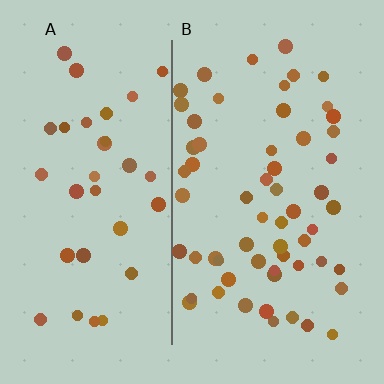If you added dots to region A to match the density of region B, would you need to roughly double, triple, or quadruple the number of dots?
Approximately double.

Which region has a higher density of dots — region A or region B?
B (the right).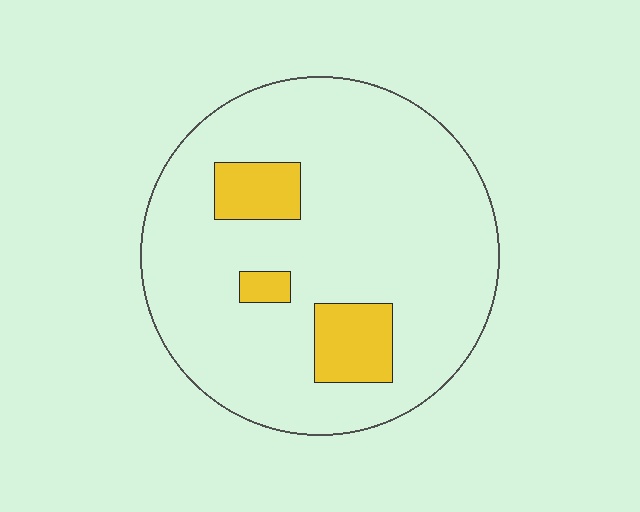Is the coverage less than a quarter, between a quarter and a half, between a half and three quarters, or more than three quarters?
Less than a quarter.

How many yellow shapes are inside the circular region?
3.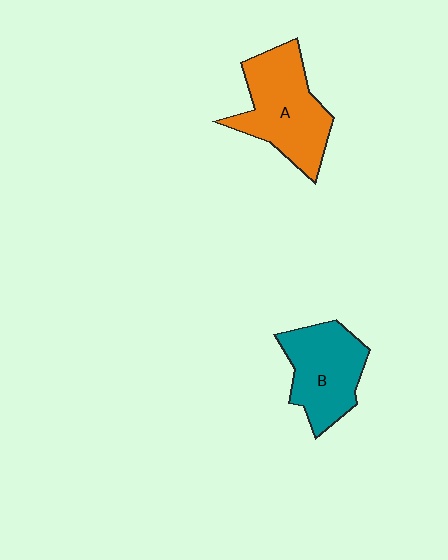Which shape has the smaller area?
Shape B (teal).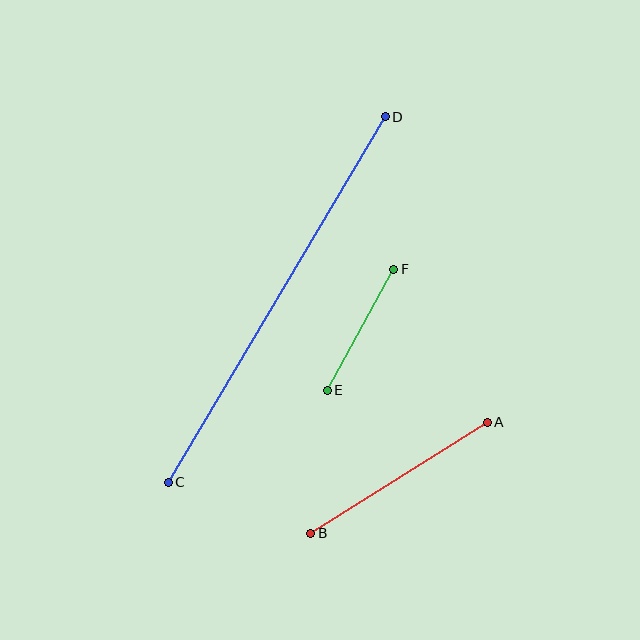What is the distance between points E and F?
The distance is approximately 138 pixels.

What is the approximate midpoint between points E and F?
The midpoint is at approximately (360, 330) pixels.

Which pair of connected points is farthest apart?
Points C and D are farthest apart.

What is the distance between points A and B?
The distance is approximately 208 pixels.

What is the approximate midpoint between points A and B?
The midpoint is at approximately (399, 478) pixels.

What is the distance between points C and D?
The distance is approximately 425 pixels.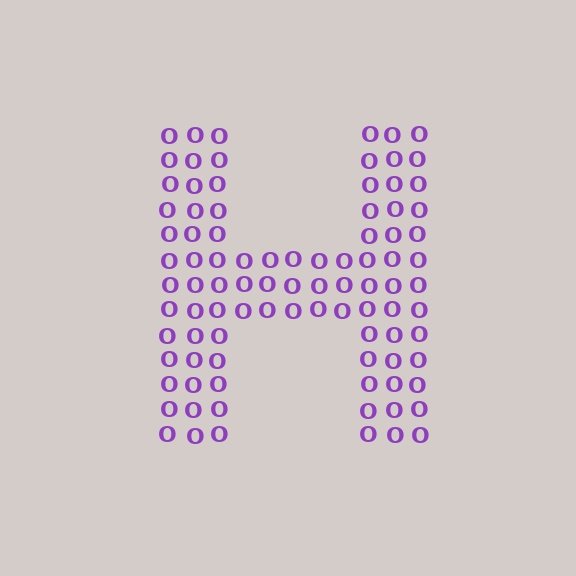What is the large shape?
The large shape is the letter H.